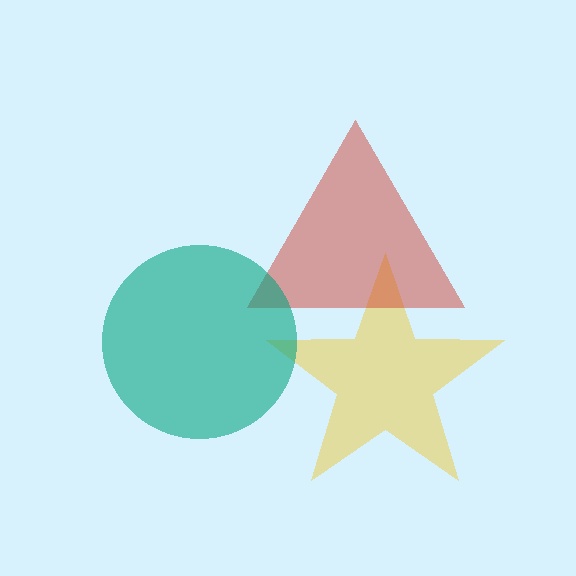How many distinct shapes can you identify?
There are 3 distinct shapes: a yellow star, a red triangle, a teal circle.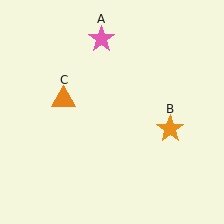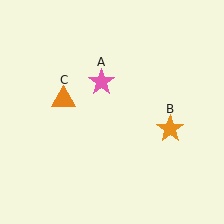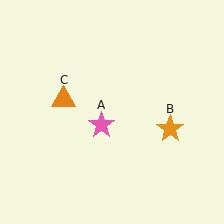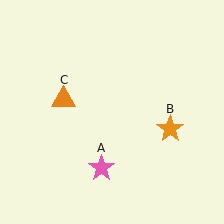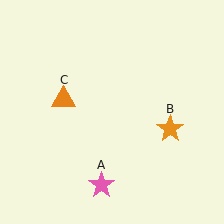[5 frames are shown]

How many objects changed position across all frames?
1 object changed position: pink star (object A).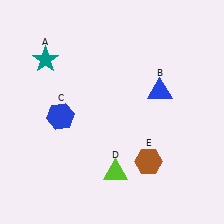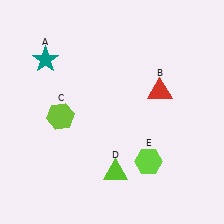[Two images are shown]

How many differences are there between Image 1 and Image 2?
There are 3 differences between the two images.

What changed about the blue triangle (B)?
In Image 1, B is blue. In Image 2, it changed to red.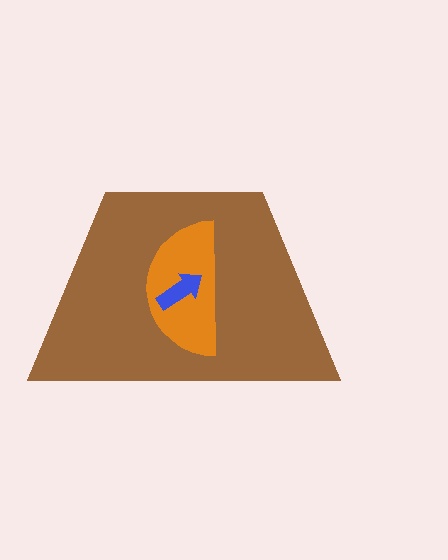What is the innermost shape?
The blue arrow.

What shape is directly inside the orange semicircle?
The blue arrow.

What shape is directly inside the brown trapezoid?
The orange semicircle.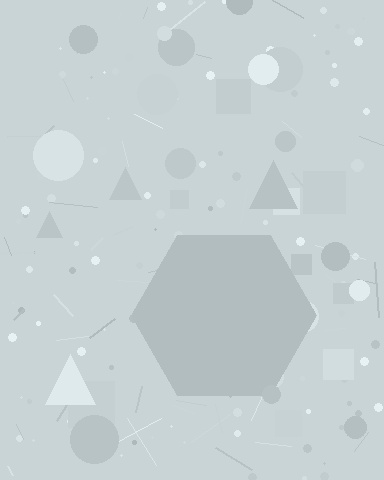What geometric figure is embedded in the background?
A hexagon is embedded in the background.